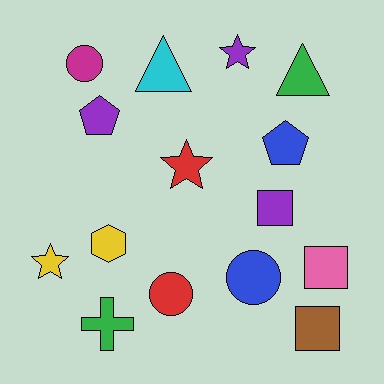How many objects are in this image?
There are 15 objects.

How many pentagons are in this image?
There are 2 pentagons.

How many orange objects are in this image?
There are no orange objects.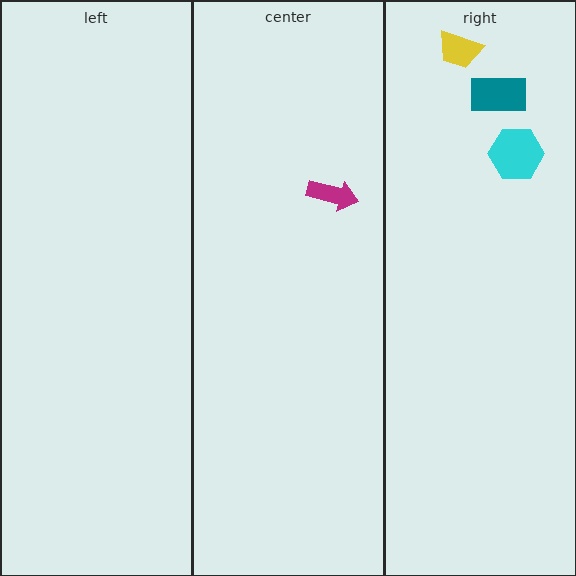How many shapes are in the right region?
3.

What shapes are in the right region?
The yellow trapezoid, the cyan hexagon, the teal rectangle.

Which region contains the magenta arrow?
The center region.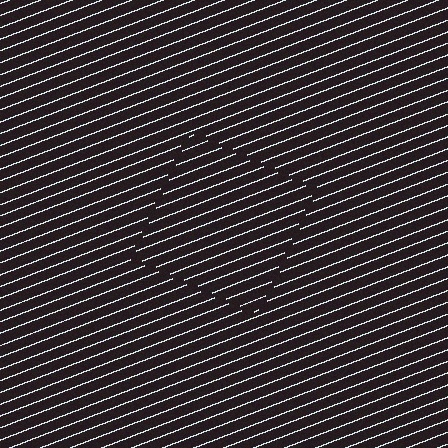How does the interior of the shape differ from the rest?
The interior of the shape contains the same grating, shifted by half a period — the contour is defined by the phase discontinuity where line-ends from the inner and outer gratings abut.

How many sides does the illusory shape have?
4 sides — the line-ends trace a square.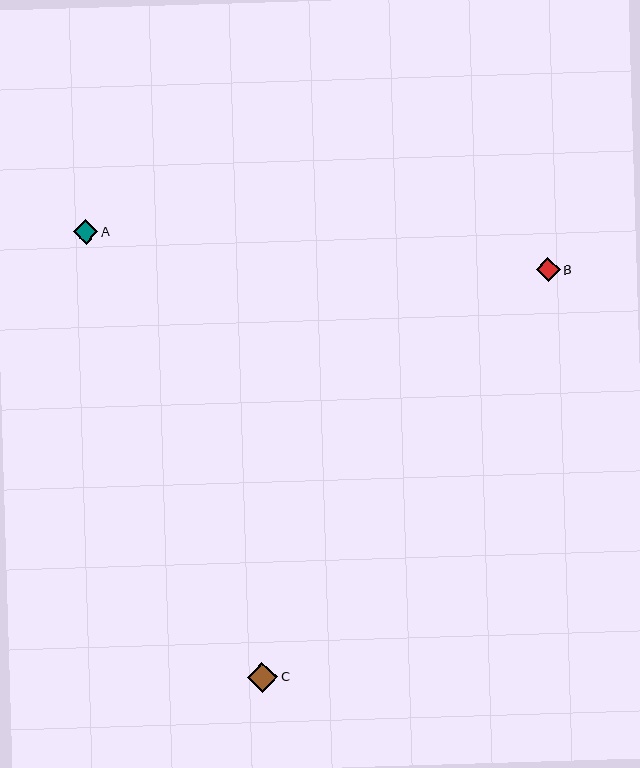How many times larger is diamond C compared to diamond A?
Diamond C is approximately 1.2 times the size of diamond A.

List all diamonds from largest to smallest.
From largest to smallest: C, A, B.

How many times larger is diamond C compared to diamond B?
Diamond C is approximately 1.3 times the size of diamond B.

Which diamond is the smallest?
Diamond B is the smallest with a size of approximately 24 pixels.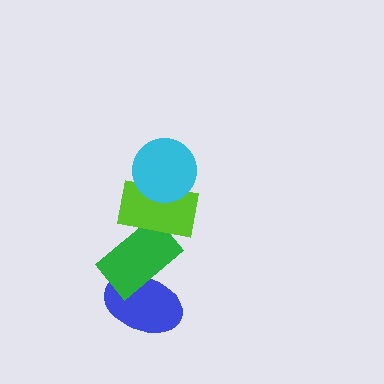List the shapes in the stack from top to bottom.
From top to bottom: the cyan circle, the lime rectangle, the green rectangle, the blue ellipse.